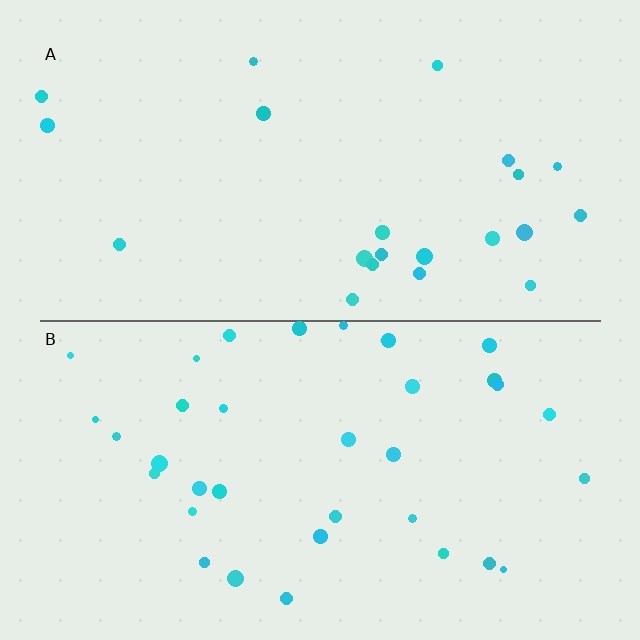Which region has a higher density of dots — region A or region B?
B (the bottom).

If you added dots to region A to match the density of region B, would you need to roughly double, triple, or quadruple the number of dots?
Approximately double.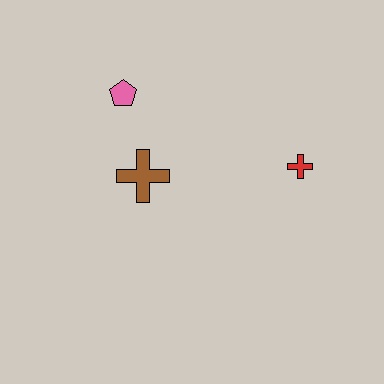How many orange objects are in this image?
There are no orange objects.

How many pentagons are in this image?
There is 1 pentagon.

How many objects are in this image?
There are 3 objects.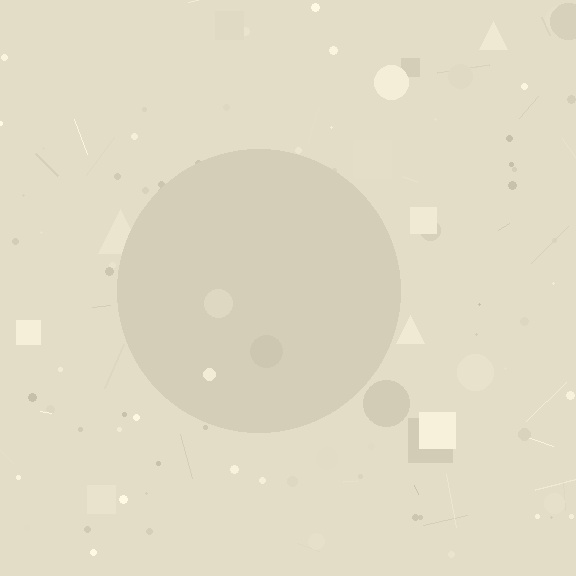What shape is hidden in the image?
A circle is hidden in the image.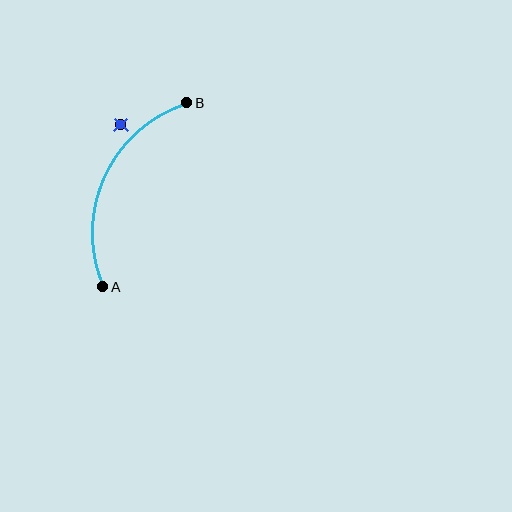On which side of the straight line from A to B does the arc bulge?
The arc bulges to the left of the straight line connecting A and B.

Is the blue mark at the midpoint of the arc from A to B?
No — the blue mark does not lie on the arc at all. It sits slightly outside the curve.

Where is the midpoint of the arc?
The arc midpoint is the point on the curve farthest from the straight line joining A and B. It sits to the left of that line.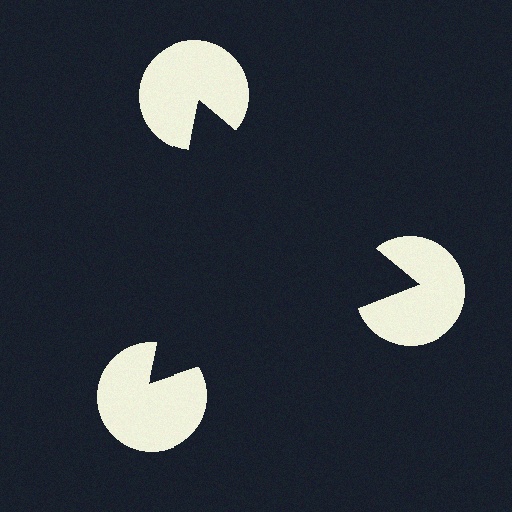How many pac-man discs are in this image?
There are 3 — one at each vertex of the illusory triangle.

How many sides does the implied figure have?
3 sides.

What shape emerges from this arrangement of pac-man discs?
An illusory triangle — its edges are inferred from the aligned wedge cuts in the pac-man discs, not physically drawn.